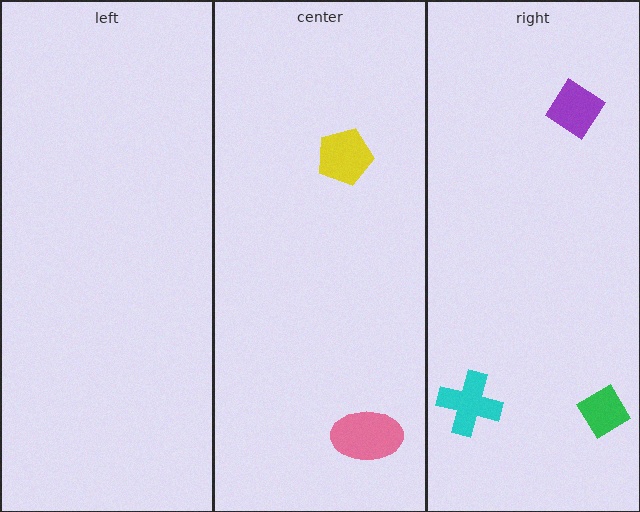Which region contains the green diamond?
The right region.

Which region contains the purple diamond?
The right region.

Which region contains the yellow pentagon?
The center region.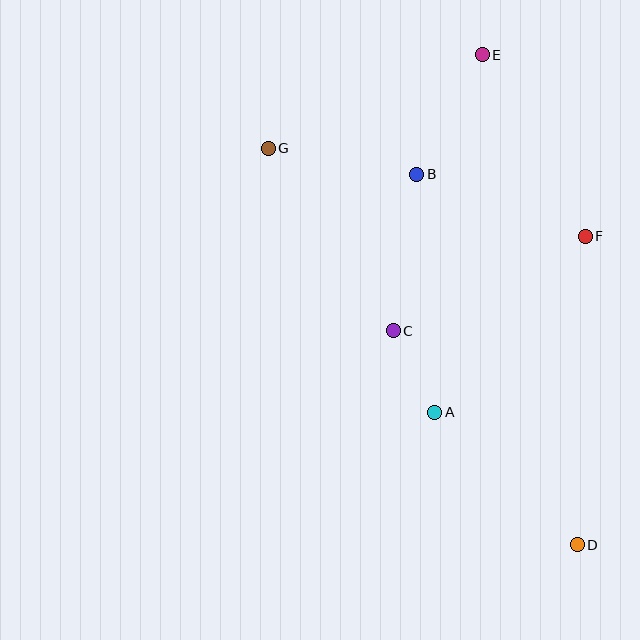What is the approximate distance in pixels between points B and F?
The distance between B and F is approximately 180 pixels.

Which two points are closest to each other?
Points A and C are closest to each other.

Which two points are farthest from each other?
Points D and G are farthest from each other.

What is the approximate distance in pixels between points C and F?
The distance between C and F is approximately 214 pixels.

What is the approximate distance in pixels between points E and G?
The distance between E and G is approximately 234 pixels.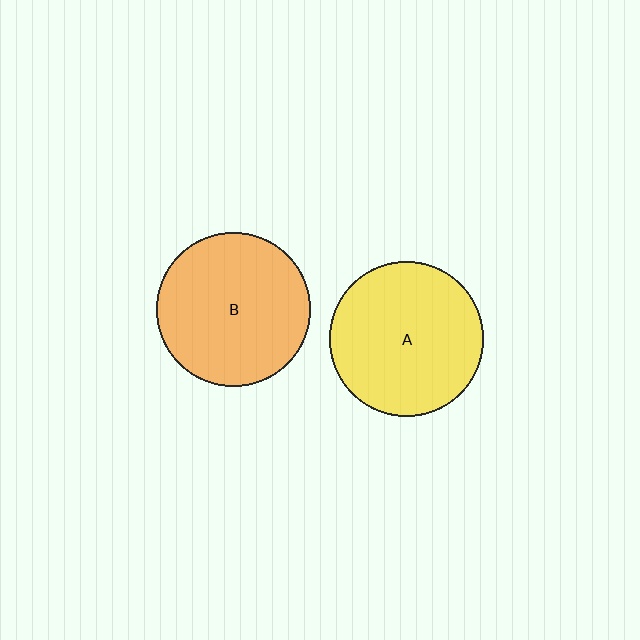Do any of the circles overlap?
No, none of the circles overlap.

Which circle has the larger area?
Circle A (yellow).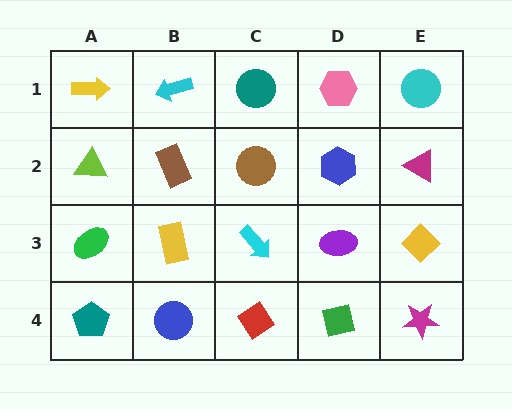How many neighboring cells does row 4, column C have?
3.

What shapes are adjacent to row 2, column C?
A teal circle (row 1, column C), a cyan arrow (row 3, column C), a brown rectangle (row 2, column B), a blue hexagon (row 2, column D).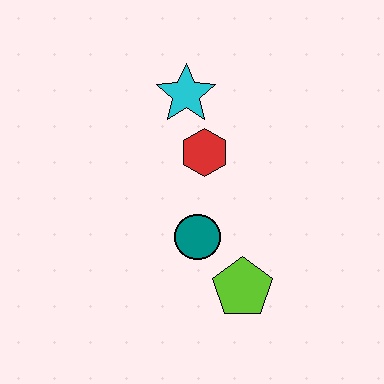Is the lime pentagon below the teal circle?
Yes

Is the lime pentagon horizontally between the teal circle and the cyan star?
No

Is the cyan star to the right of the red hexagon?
No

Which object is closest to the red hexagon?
The cyan star is closest to the red hexagon.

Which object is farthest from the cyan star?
The lime pentagon is farthest from the cyan star.